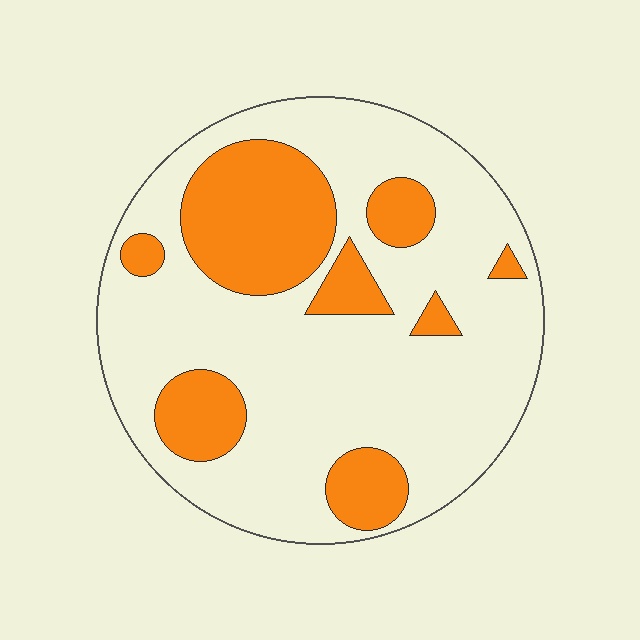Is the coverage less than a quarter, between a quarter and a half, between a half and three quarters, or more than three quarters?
Between a quarter and a half.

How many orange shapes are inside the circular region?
8.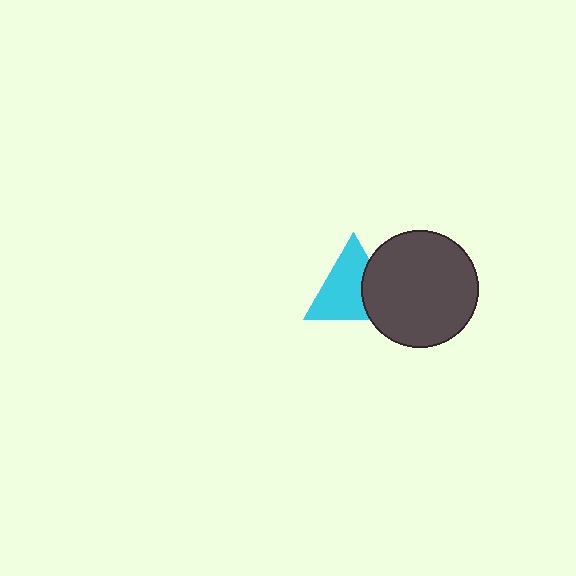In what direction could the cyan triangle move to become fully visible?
The cyan triangle could move left. That would shift it out from behind the dark gray circle entirely.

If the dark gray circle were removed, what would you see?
You would see the complete cyan triangle.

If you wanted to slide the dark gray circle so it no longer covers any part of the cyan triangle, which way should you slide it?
Slide it right — that is the most direct way to separate the two shapes.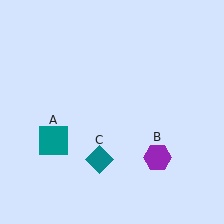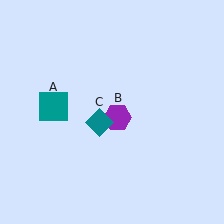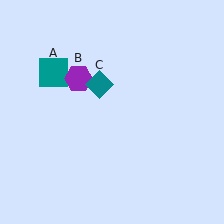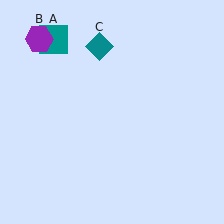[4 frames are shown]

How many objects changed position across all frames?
3 objects changed position: teal square (object A), purple hexagon (object B), teal diamond (object C).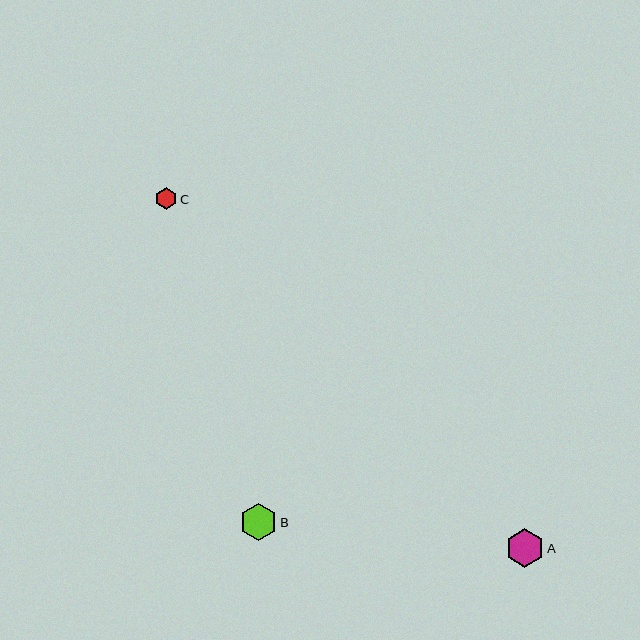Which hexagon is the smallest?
Hexagon C is the smallest with a size of approximately 22 pixels.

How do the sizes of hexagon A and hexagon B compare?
Hexagon A and hexagon B are approximately the same size.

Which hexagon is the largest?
Hexagon A is the largest with a size of approximately 39 pixels.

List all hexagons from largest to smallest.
From largest to smallest: A, B, C.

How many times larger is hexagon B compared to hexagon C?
Hexagon B is approximately 1.7 times the size of hexagon C.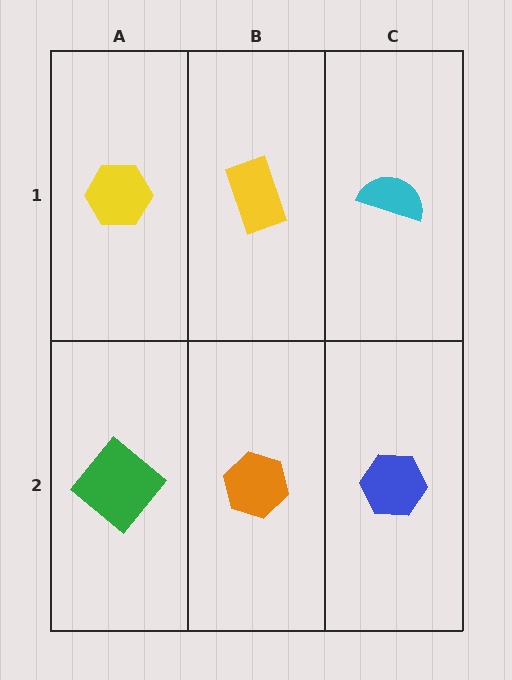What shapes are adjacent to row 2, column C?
A cyan semicircle (row 1, column C), an orange hexagon (row 2, column B).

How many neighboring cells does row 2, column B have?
3.